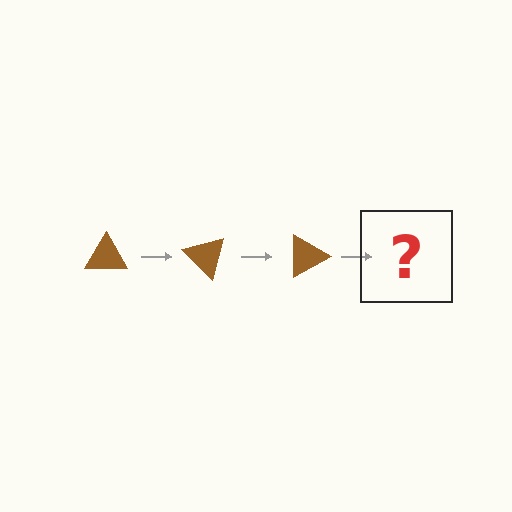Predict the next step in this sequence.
The next step is a brown triangle rotated 135 degrees.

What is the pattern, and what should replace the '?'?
The pattern is that the triangle rotates 45 degrees each step. The '?' should be a brown triangle rotated 135 degrees.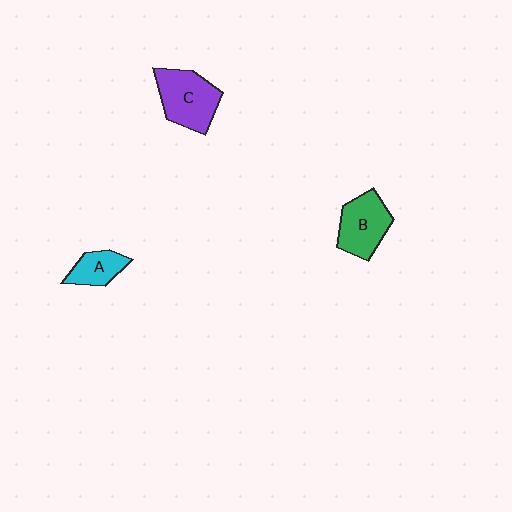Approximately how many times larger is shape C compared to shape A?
Approximately 1.9 times.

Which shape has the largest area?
Shape C (purple).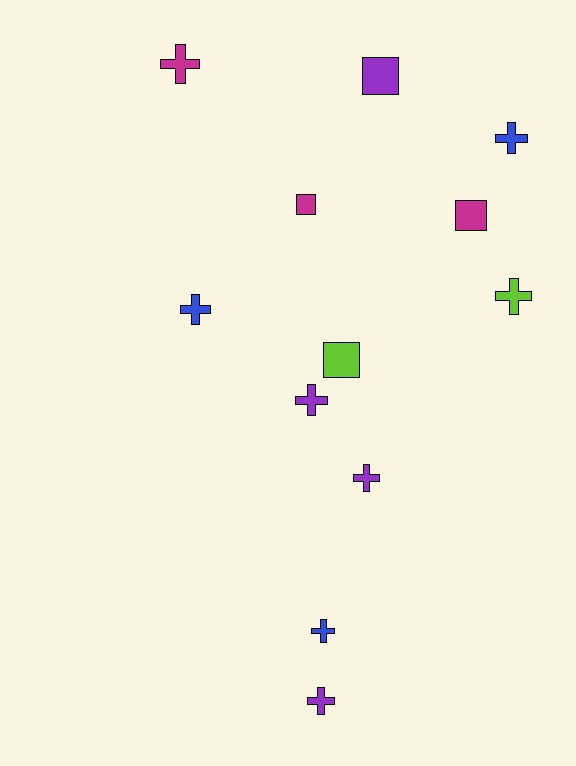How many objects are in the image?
There are 12 objects.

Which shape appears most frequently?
Cross, with 8 objects.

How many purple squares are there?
There is 1 purple square.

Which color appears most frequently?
Purple, with 4 objects.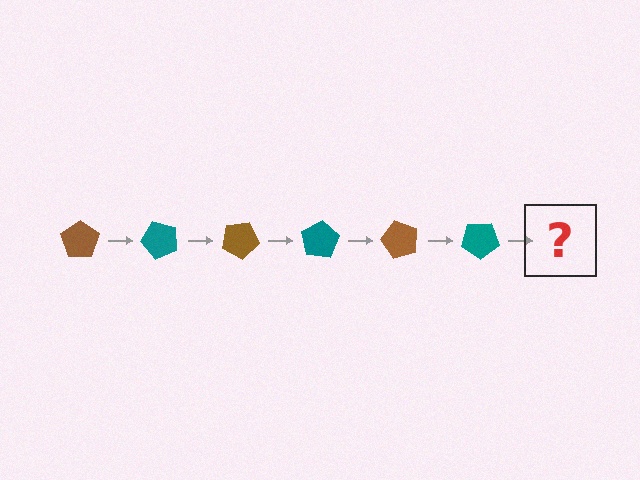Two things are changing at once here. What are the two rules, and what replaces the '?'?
The two rules are that it rotates 50 degrees each step and the color cycles through brown and teal. The '?' should be a brown pentagon, rotated 300 degrees from the start.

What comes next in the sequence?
The next element should be a brown pentagon, rotated 300 degrees from the start.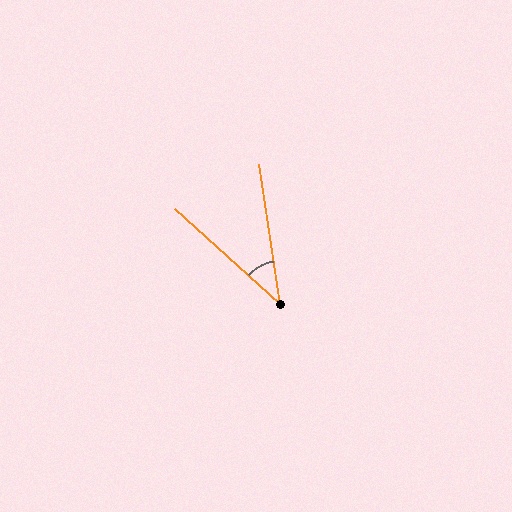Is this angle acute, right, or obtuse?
It is acute.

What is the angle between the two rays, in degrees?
Approximately 39 degrees.